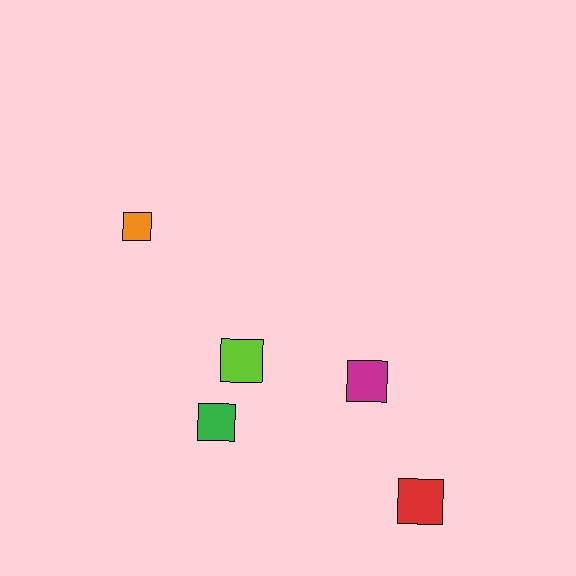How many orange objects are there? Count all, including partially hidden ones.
There is 1 orange object.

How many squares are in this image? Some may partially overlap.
There are 5 squares.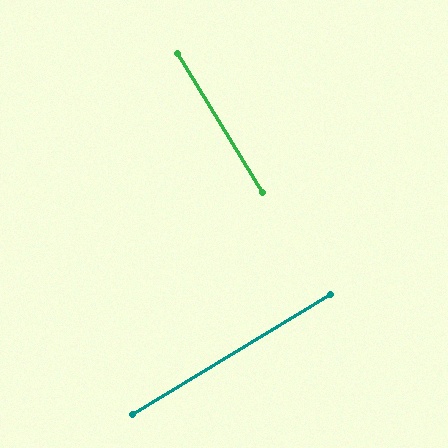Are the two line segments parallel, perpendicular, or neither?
Perpendicular — they meet at approximately 90°.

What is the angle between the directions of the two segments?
Approximately 90 degrees.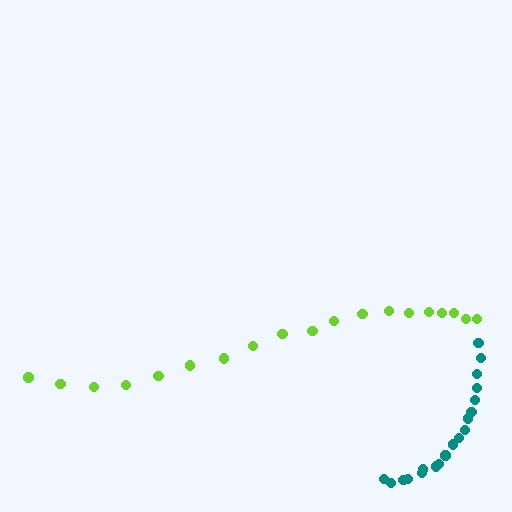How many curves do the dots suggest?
There are 2 distinct paths.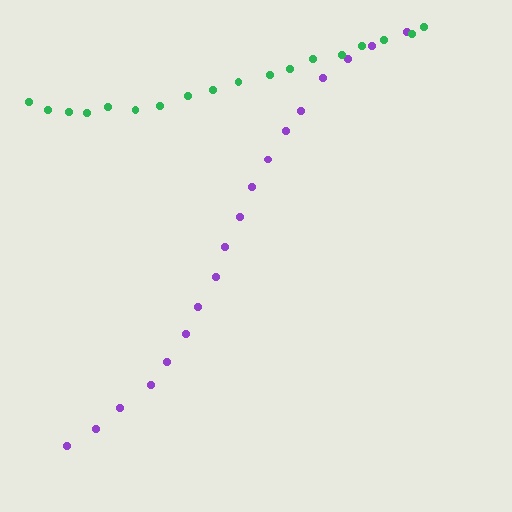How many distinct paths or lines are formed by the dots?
There are 2 distinct paths.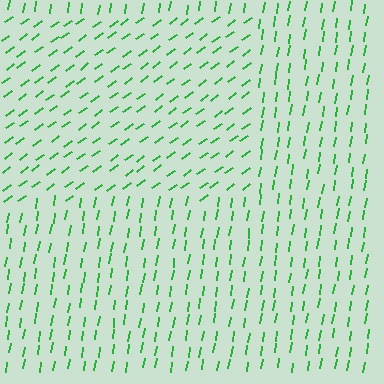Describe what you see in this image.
The image is filled with small green line segments. A rectangle region in the image has lines oriented differently from the surrounding lines, creating a visible texture boundary.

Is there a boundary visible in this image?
Yes, there is a texture boundary formed by a change in line orientation.